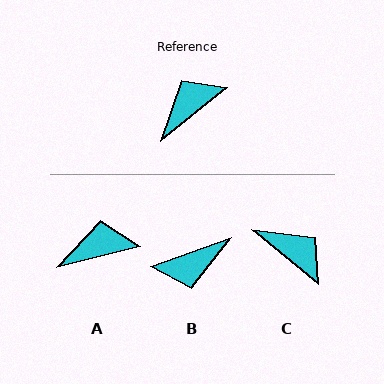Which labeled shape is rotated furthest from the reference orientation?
B, about 161 degrees away.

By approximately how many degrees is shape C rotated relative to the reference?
Approximately 78 degrees clockwise.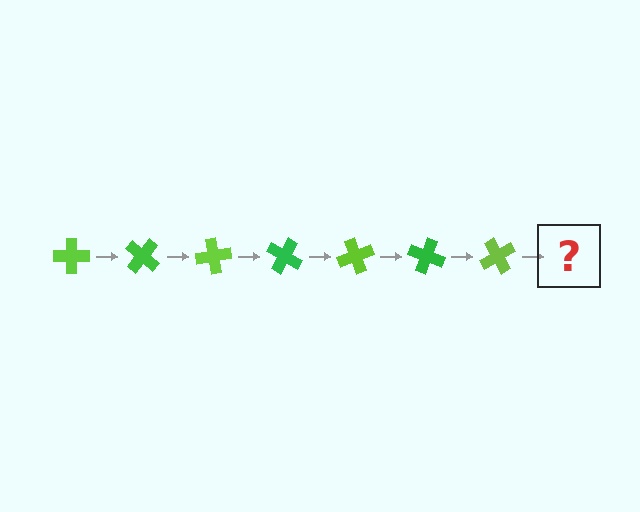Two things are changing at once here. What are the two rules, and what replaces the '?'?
The two rules are that it rotates 40 degrees each step and the color cycles through lime and green. The '?' should be a green cross, rotated 280 degrees from the start.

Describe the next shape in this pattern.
It should be a green cross, rotated 280 degrees from the start.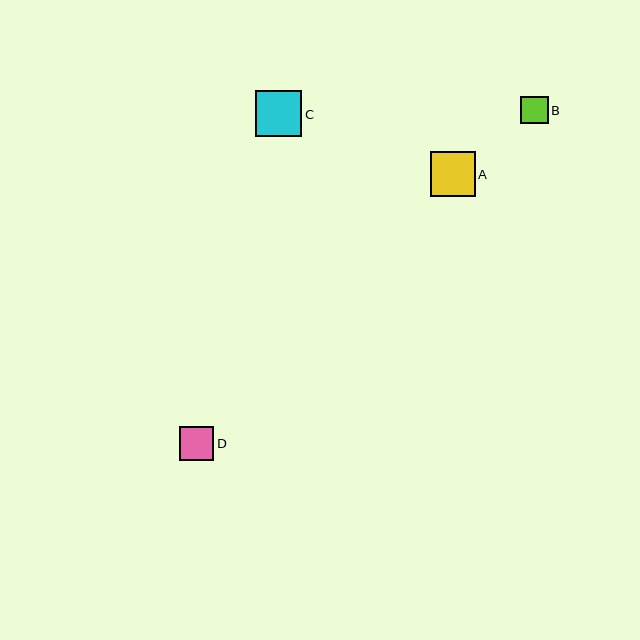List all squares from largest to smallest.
From largest to smallest: C, A, D, B.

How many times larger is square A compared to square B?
Square A is approximately 1.6 times the size of square B.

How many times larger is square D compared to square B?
Square D is approximately 1.2 times the size of square B.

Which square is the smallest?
Square B is the smallest with a size of approximately 28 pixels.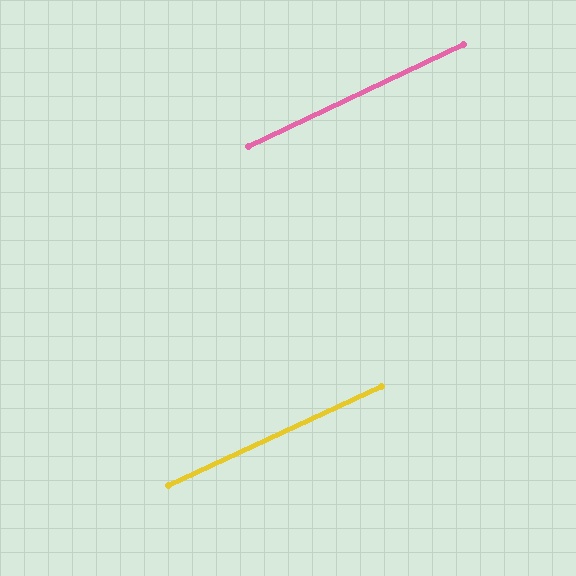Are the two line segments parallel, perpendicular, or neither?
Parallel — their directions differ by only 0.3°.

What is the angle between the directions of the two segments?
Approximately 0 degrees.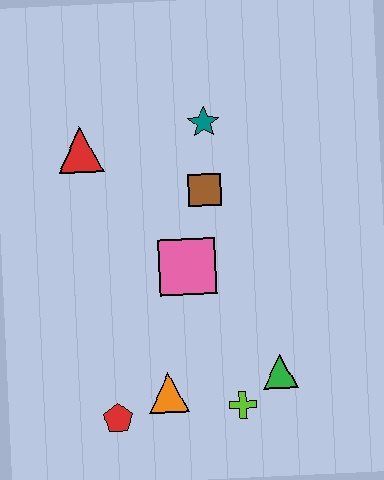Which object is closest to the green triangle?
The lime cross is closest to the green triangle.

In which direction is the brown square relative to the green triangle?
The brown square is above the green triangle.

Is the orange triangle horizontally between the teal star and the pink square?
No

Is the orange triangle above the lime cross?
Yes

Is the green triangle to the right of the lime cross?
Yes